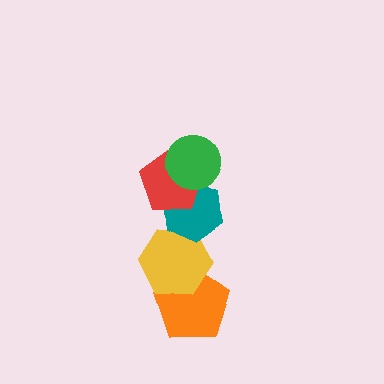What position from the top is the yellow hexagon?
The yellow hexagon is 4th from the top.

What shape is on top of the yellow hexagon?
The teal hexagon is on top of the yellow hexagon.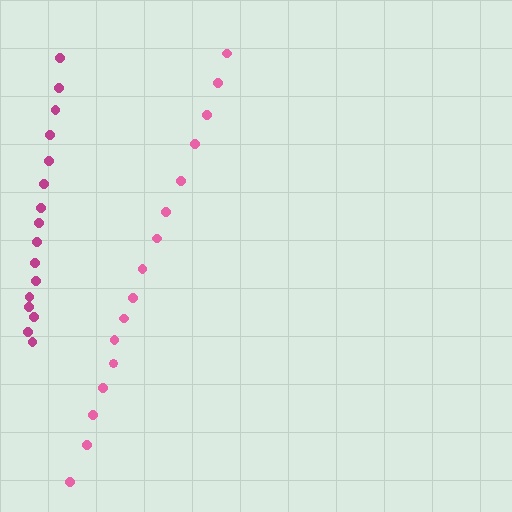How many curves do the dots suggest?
There are 2 distinct paths.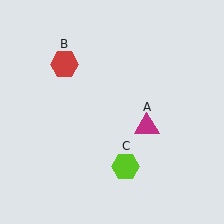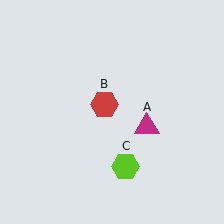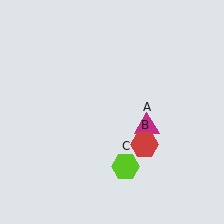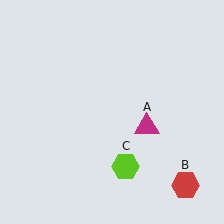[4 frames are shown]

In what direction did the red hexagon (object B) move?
The red hexagon (object B) moved down and to the right.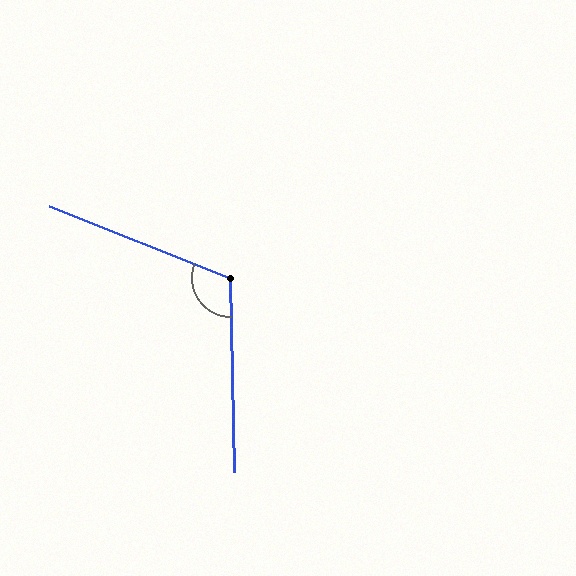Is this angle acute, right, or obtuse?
It is obtuse.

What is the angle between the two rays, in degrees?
Approximately 113 degrees.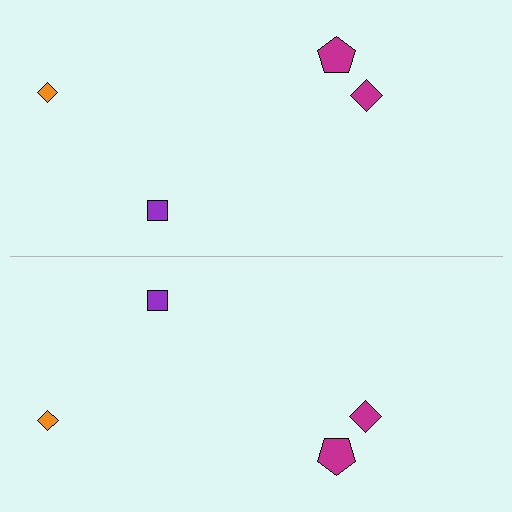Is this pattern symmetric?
Yes, this pattern has bilateral (reflection) symmetry.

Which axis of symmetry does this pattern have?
The pattern has a horizontal axis of symmetry running through the center of the image.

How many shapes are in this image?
There are 8 shapes in this image.